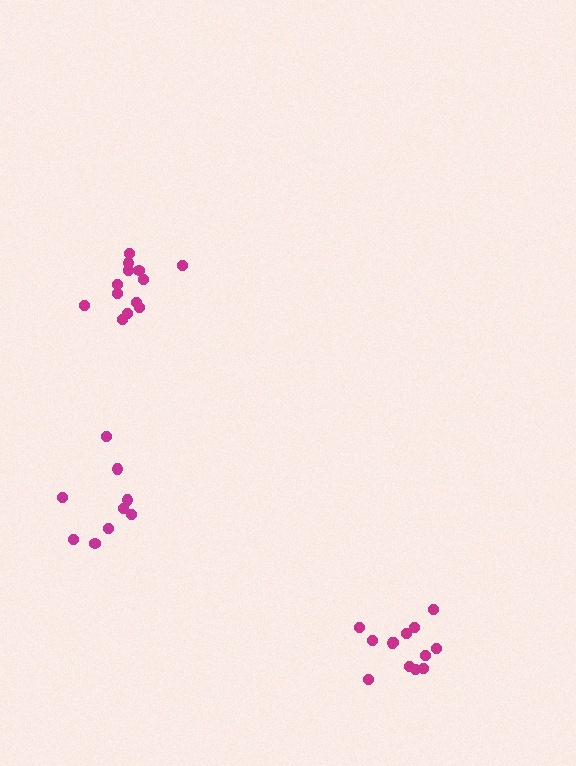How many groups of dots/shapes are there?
There are 3 groups.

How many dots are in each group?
Group 1: 9 dots, Group 2: 13 dots, Group 3: 13 dots (35 total).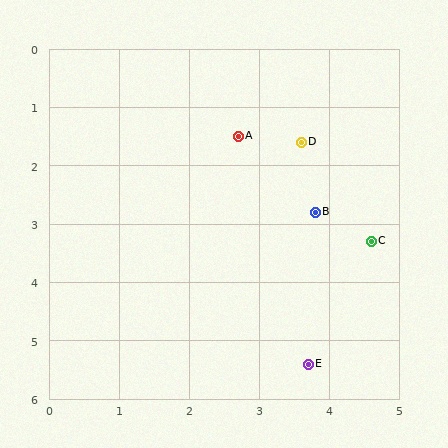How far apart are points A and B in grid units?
Points A and B are about 1.7 grid units apart.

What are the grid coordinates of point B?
Point B is at approximately (3.8, 2.8).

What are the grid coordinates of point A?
Point A is at approximately (2.7, 1.5).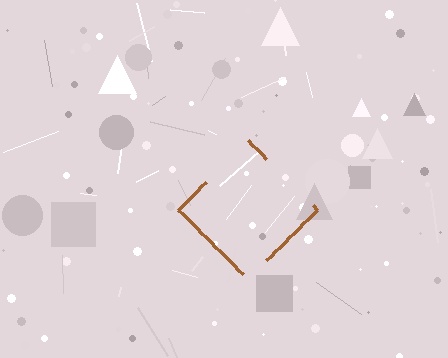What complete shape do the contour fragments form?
The contour fragments form a diamond.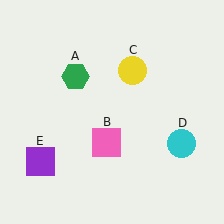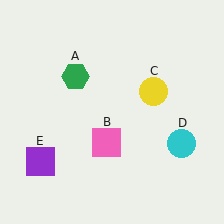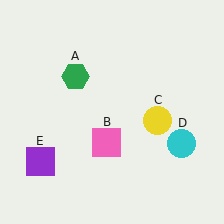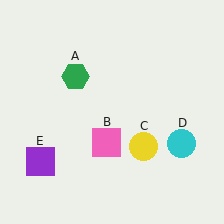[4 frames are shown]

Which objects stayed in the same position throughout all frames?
Green hexagon (object A) and pink square (object B) and cyan circle (object D) and purple square (object E) remained stationary.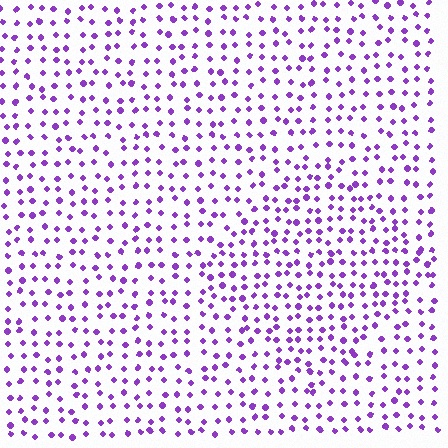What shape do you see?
I see a diamond.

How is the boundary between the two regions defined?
The boundary is defined by a change in element density (approximately 1.4x ratio). All elements are the same color, size, and shape.